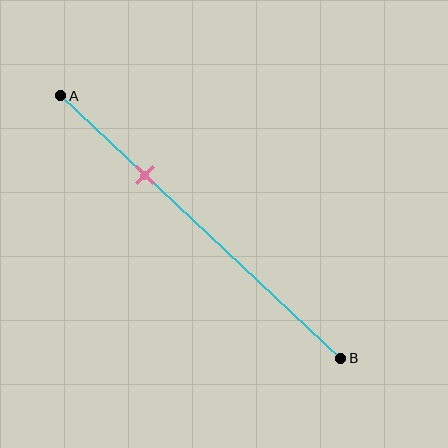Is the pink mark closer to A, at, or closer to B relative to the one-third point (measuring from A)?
The pink mark is closer to point A than the one-third point of segment AB.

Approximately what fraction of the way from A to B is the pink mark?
The pink mark is approximately 30% of the way from A to B.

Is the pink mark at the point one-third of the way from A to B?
No, the mark is at about 30% from A, not at the 33% one-third point.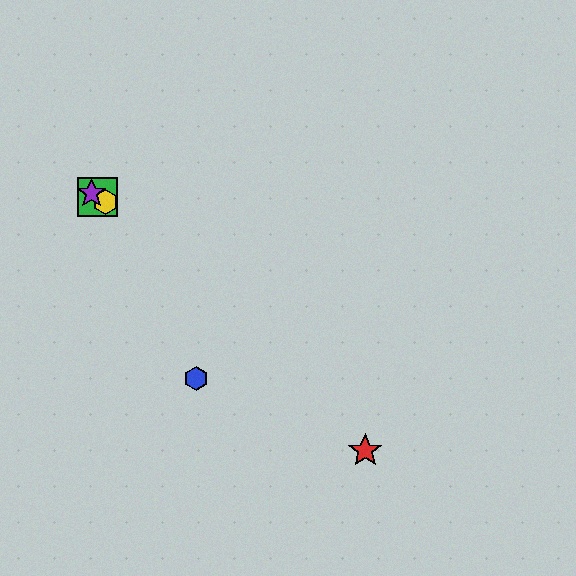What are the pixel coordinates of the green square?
The green square is at (97, 197).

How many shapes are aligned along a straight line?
3 shapes (the green square, the yellow hexagon, the purple star) are aligned along a straight line.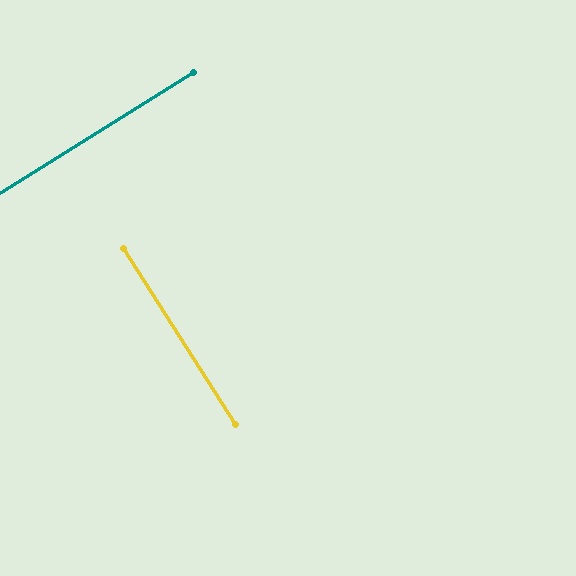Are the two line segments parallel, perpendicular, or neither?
Perpendicular — they meet at approximately 89°.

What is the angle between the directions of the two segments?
Approximately 89 degrees.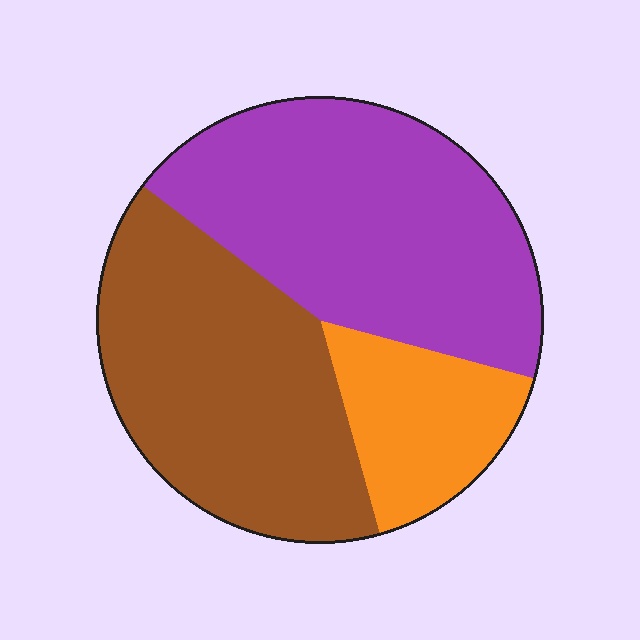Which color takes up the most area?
Purple, at roughly 45%.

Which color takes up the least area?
Orange, at roughly 15%.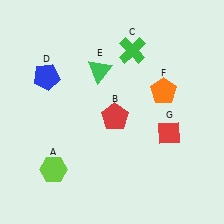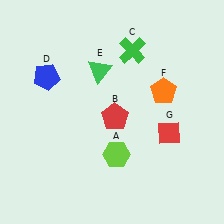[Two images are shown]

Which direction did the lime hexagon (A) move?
The lime hexagon (A) moved right.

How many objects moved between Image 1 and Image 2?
1 object moved between the two images.